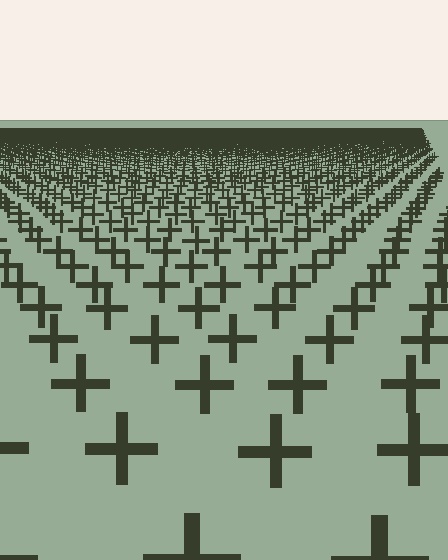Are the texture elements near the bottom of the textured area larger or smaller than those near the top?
Larger. Near the bottom, elements are closer to the viewer and appear at a bigger on-screen size.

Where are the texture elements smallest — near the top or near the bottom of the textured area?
Near the top.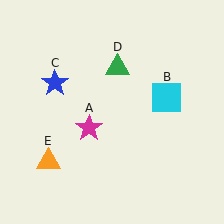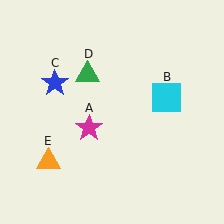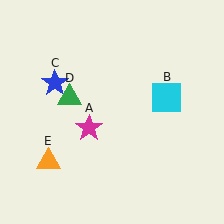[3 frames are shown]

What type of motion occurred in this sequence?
The green triangle (object D) rotated counterclockwise around the center of the scene.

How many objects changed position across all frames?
1 object changed position: green triangle (object D).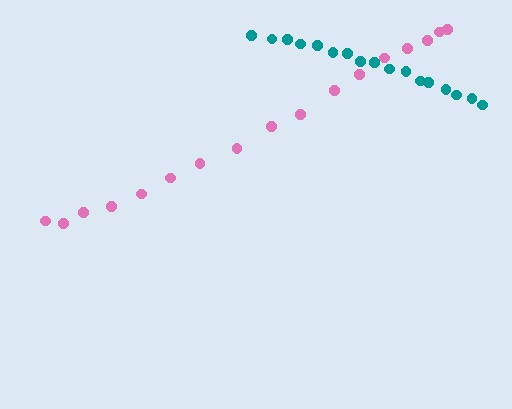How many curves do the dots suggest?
There are 2 distinct paths.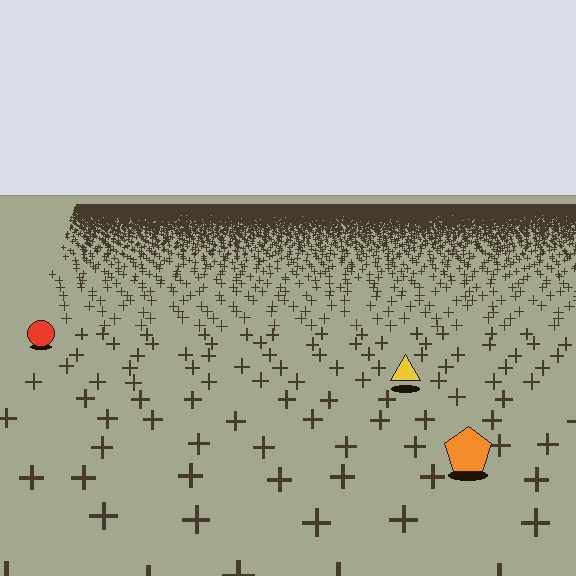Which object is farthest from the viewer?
The red circle is farthest from the viewer. It appears smaller and the ground texture around it is denser.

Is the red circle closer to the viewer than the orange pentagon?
No. The orange pentagon is closer — you can tell from the texture gradient: the ground texture is coarser near it.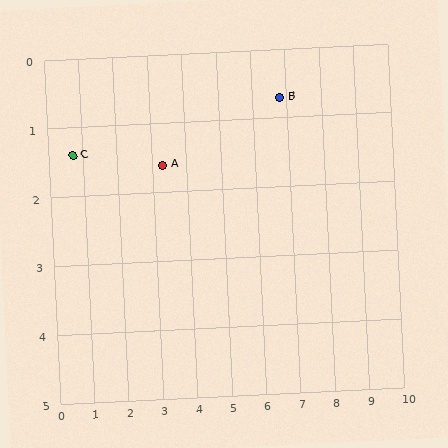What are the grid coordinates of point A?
Point A is at approximately (3.3, 1.6).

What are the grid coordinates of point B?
Point B is at approximately (6.8, 0.7).